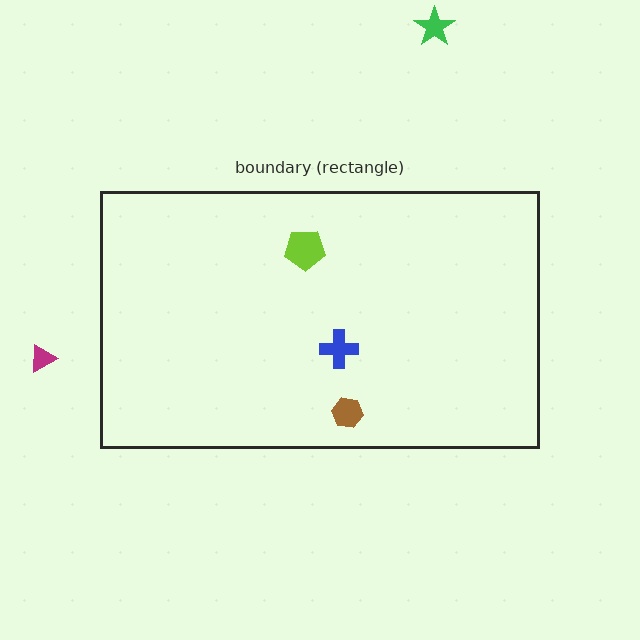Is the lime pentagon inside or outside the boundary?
Inside.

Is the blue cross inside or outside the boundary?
Inside.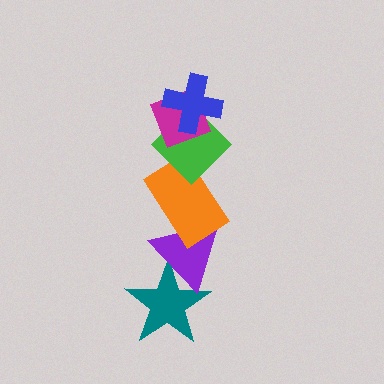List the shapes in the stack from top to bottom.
From top to bottom: the blue cross, the magenta diamond, the green diamond, the orange rectangle, the purple triangle, the teal star.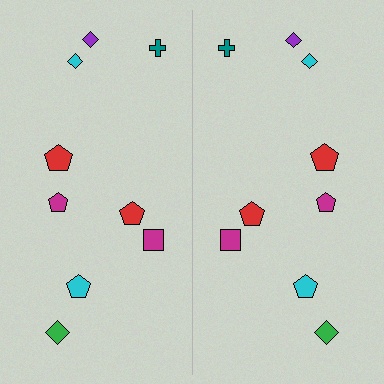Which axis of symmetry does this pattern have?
The pattern has a vertical axis of symmetry running through the center of the image.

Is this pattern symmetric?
Yes, this pattern has bilateral (reflection) symmetry.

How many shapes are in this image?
There are 18 shapes in this image.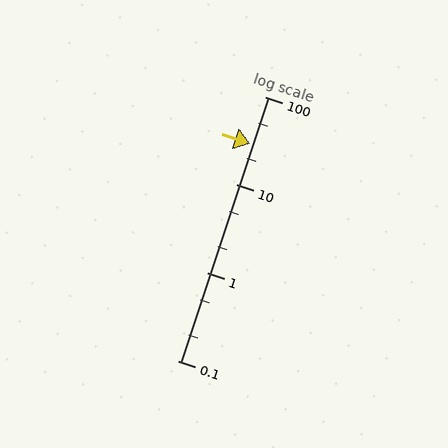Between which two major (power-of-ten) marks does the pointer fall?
The pointer is between 10 and 100.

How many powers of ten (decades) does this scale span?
The scale spans 3 decades, from 0.1 to 100.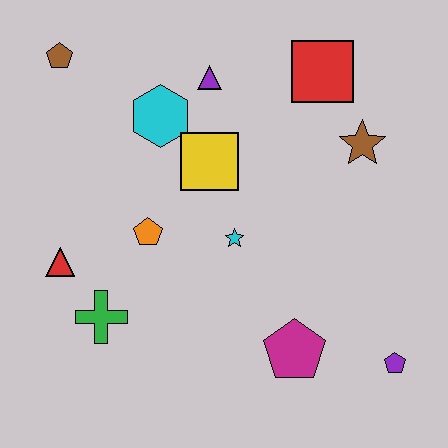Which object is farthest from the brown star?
The red triangle is farthest from the brown star.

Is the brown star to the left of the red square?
No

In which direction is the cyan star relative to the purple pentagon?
The cyan star is to the left of the purple pentagon.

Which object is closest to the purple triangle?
The cyan hexagon is closest to the purple triangle.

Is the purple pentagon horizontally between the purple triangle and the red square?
No